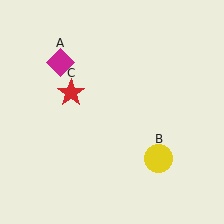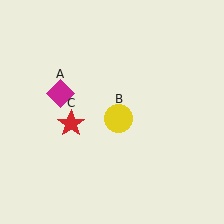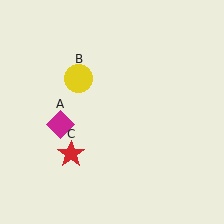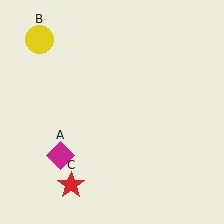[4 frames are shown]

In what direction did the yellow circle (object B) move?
The yellow circle (object B) moved up and to the left.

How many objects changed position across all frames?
3 objects changed position: magenta diamond (object A), yellow circle (object B), red star (object C).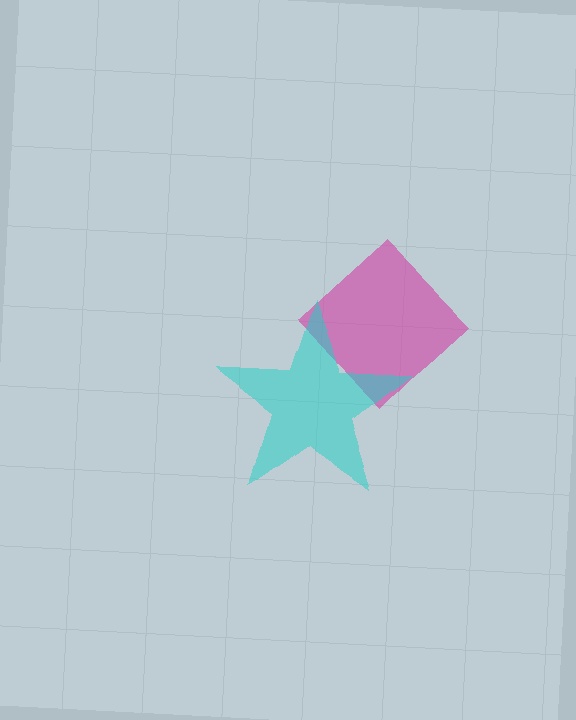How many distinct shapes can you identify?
There are 2 distinct shapes: a magenta diamond, a cyan star.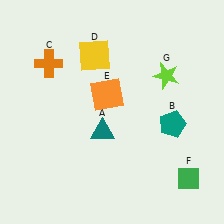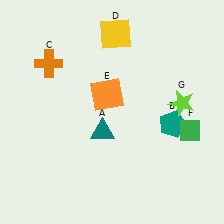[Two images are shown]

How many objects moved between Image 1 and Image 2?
3 objects moved between the two images.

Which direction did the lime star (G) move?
The lime star (G) moved down.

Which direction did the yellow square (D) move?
The yellow square (D) moved up.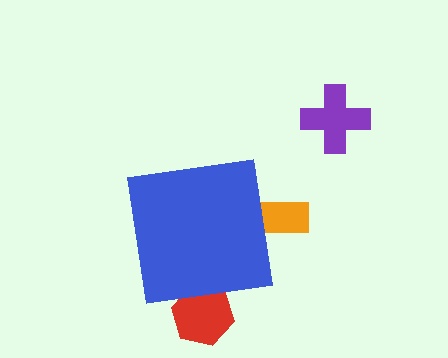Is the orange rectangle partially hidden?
Yes, the orange rectangle is partially hidden behind the blue square.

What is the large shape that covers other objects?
A blue square.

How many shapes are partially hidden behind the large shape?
2 shapes are partially hidden.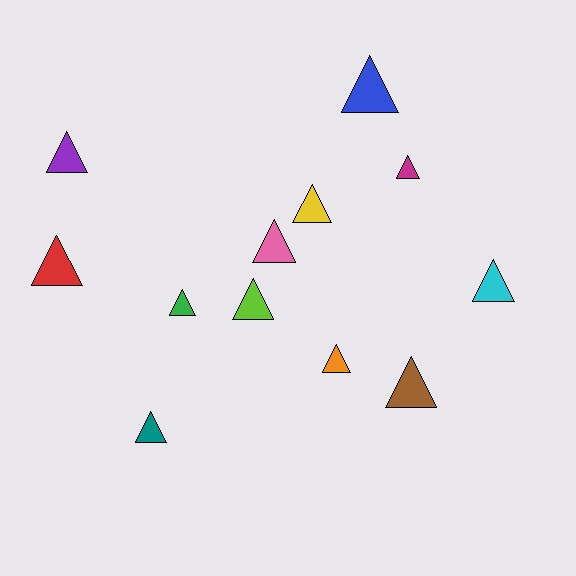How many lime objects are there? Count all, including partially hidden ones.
There is 1 lime object.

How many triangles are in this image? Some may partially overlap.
There are 12 triangles.